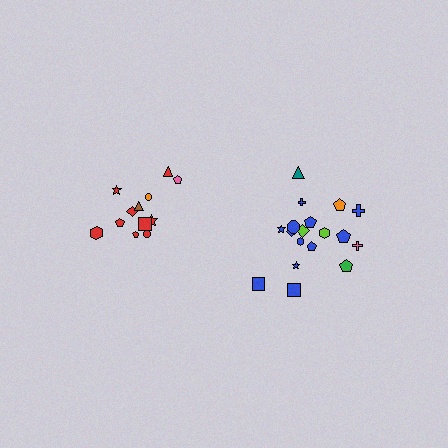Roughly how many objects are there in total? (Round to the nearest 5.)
Roughly 30 objects in total.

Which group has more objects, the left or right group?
The right group.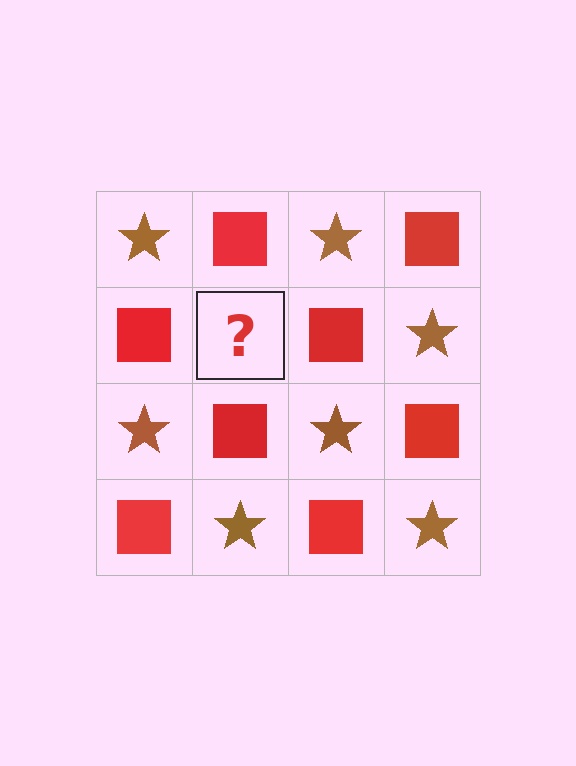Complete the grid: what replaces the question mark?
The question mark should be replaced with a brown star.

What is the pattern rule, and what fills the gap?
The rule is that it alternates brown star and red square in a checkerboard pattern. The gap should be filled with a brown star.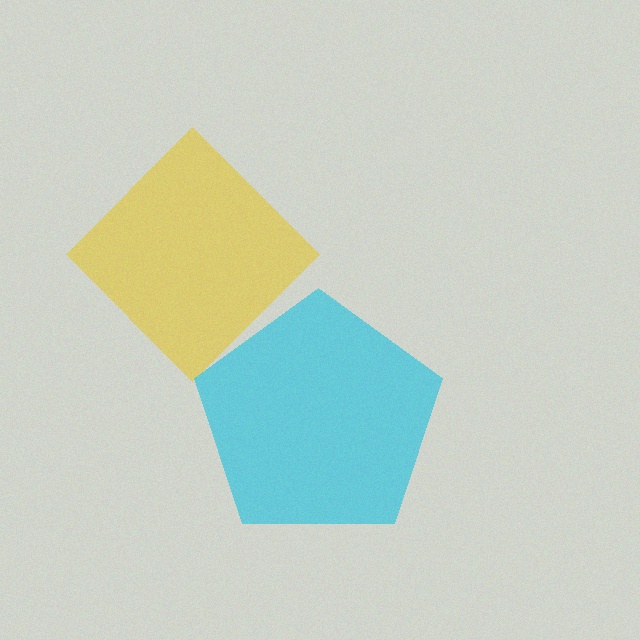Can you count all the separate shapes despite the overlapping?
Yes, there are 2 separate shapes.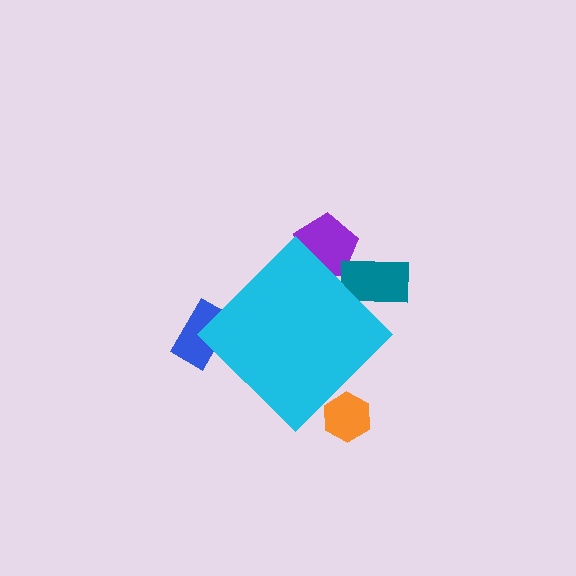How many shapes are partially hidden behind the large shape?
4 shapes are partially hidden.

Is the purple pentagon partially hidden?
Yes, the purple pentagon is partially hidden behind the cyan diamond.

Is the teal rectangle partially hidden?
Yes, the teal rectangle is partially hidden behind the cyan diamond.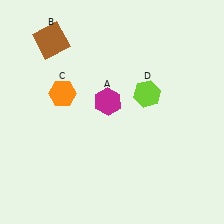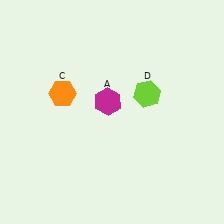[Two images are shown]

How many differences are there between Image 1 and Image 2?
There is 1 difference between the two images.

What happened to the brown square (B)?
The brown square (B) was removed in Image 2. It was in the top-left area of Image 1.